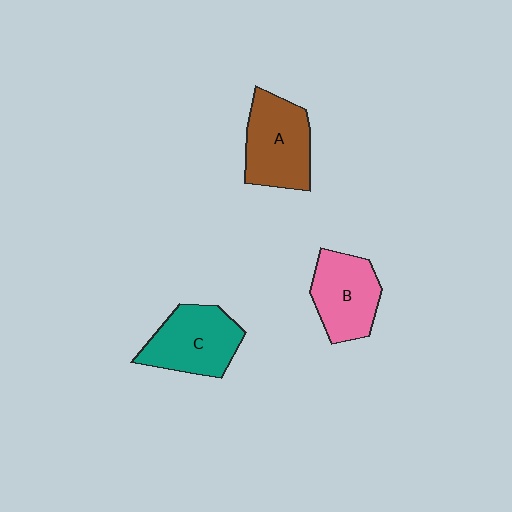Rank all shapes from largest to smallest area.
From largest to smallest: A (brown), C (teal), B (pink).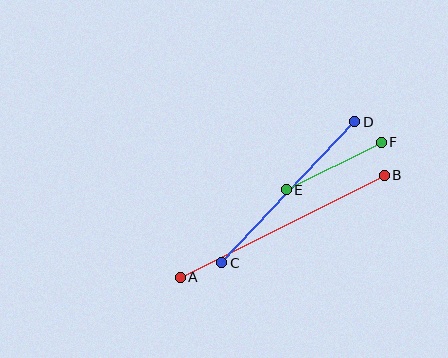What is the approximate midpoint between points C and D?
The midpoint is at approximately (288, 192) pixels.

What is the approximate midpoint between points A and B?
The midpoint is at approximately (282, 226) pixels.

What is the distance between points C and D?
The distance is approximately 194 pixels.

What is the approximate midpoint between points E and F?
The midpoint is at approximately (334, 166) pixels.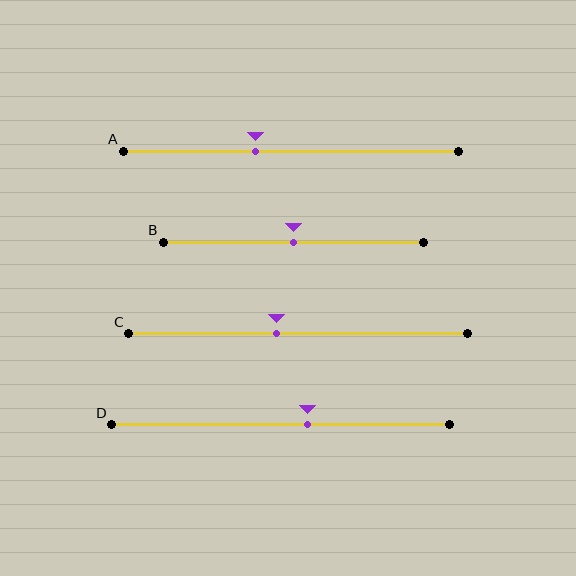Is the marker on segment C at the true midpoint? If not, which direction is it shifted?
No, the marker on segment C is shifted to the left by about 7% of the segment length.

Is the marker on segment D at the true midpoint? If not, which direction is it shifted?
No, the marker on segment D is shifted to the right by about 8% of the segment length.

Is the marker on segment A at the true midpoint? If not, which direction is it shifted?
No, the marker on segment A is shifted to the left by about 11% of the segment length.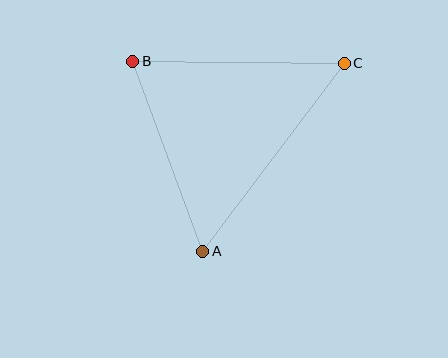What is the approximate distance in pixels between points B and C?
The distance between B and C is approximately 211 pixels.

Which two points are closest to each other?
Points A and B are closest to each other.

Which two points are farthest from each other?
Points A and C are farthest from each other.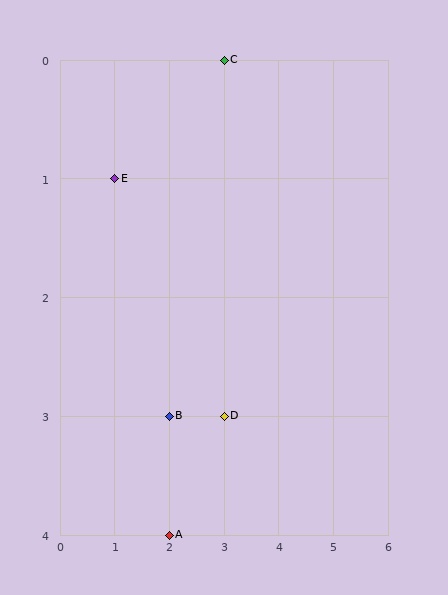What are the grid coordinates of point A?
Point A is at grid coordinates (2, 4).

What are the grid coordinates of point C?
Point C is at grid coordinates (3, 0).